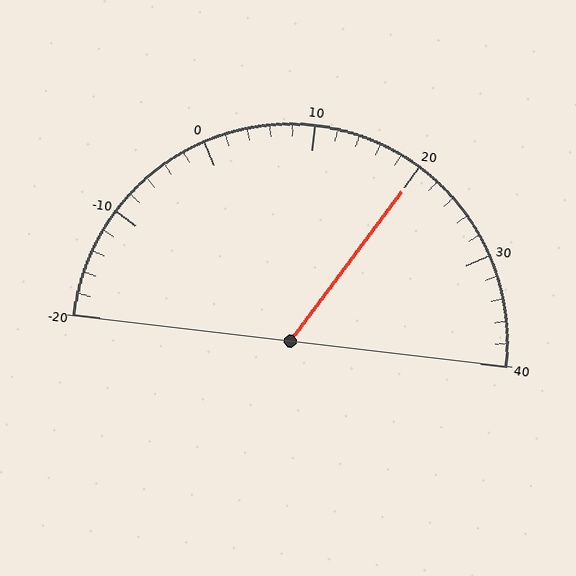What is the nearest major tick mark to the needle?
The nearest major tick mark is 20.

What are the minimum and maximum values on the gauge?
The gauge ranges from -20 to 40.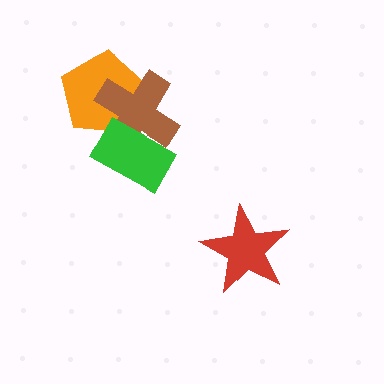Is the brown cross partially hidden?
Yes, it is partially covered by another shape.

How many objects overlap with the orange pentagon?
2 objects overlap with the orange pentagon.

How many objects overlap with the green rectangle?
2 objects overlap with the green rectangle.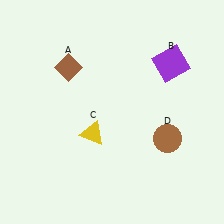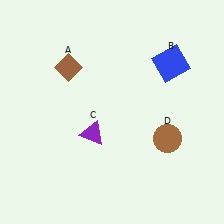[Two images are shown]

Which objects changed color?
B changed from purple to blue. C changed from yellow to purple.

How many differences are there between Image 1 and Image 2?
There are 2 differences between the two images.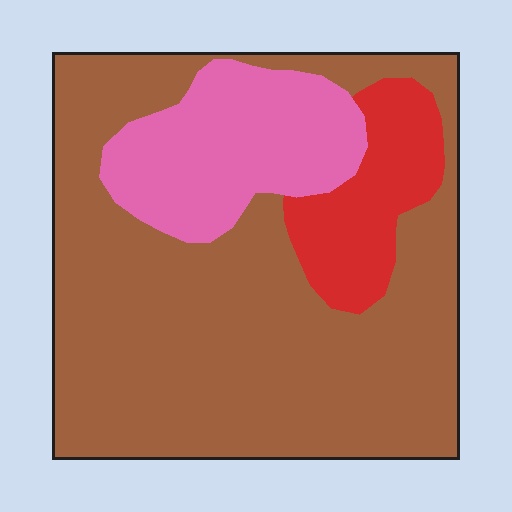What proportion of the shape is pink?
Pink covers around 20% of the shape.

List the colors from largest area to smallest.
From largest to smallest: brown, pink, red.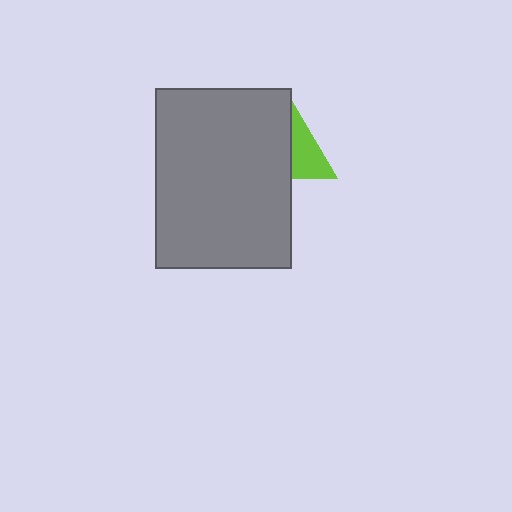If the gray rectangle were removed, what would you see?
You would see the complete lime triangle.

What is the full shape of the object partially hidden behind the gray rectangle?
The partially hidden object is a lime triangle.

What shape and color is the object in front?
The object in front is a gray rectangle.